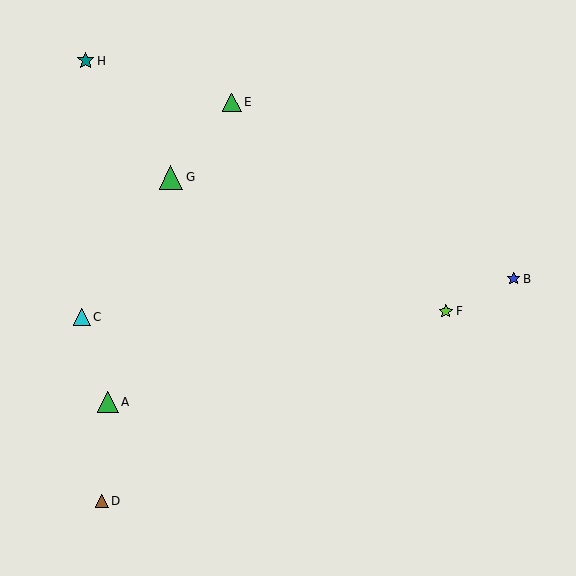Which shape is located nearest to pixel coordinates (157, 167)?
The green triangle (labeled G) at (171, 177) is nearest to that location.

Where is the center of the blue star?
The center of the blue star is at (513, 279).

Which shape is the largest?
The green triangle (labeled G) is the largest.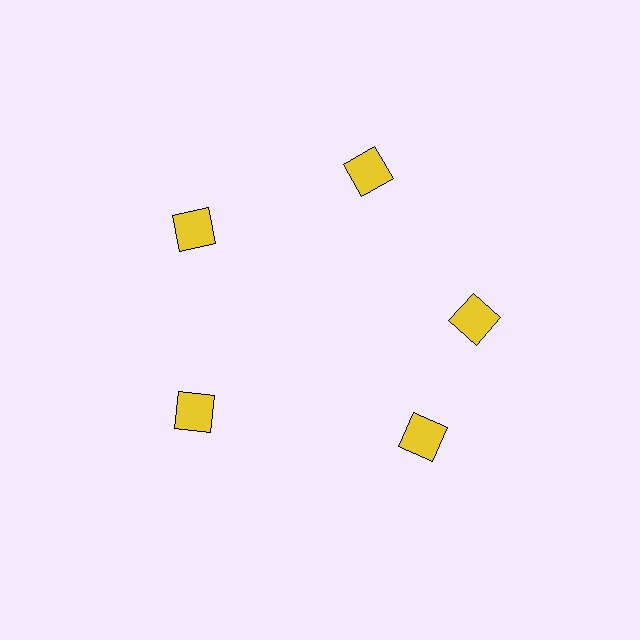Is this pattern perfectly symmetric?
No. The 5 yellow squares are arranged in a ring, but one element near the 5 o'clock position is rotated out of alignment along the ring, breaking the 5-fold rotational symmetry.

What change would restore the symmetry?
The symmetry would be restored by rotating it back into even spacing with its neighbors so that all 5 squares sit at equal angles and equal distance from the center.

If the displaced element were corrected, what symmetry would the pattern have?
It would have 5-fold rotational symmetry — the pattern would map onto itself every 72 degrees.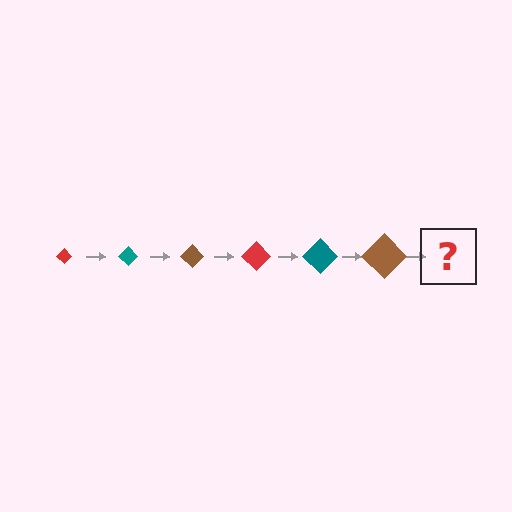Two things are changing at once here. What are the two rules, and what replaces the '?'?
The two rules are that the diamond grows larger each step and the color cycles through red, teal, and brown. The '?' should be a red diamond, larger than the previous one.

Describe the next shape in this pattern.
It should be a red diamond, larger than the previous one.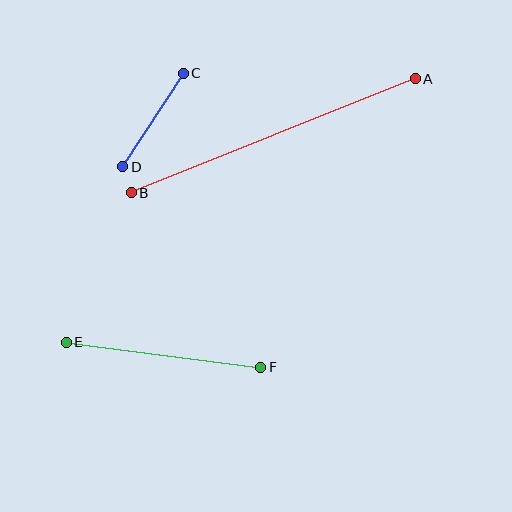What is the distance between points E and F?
The distance is approximately 196 pixels.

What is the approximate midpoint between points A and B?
The midpoint is at approximately (273, 136) pixels.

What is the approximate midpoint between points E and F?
The midpoint is at approximately (164, 355) pixels.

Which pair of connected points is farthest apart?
Points A and B are farthest apart.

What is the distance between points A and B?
The distance is approximately 306 pixels.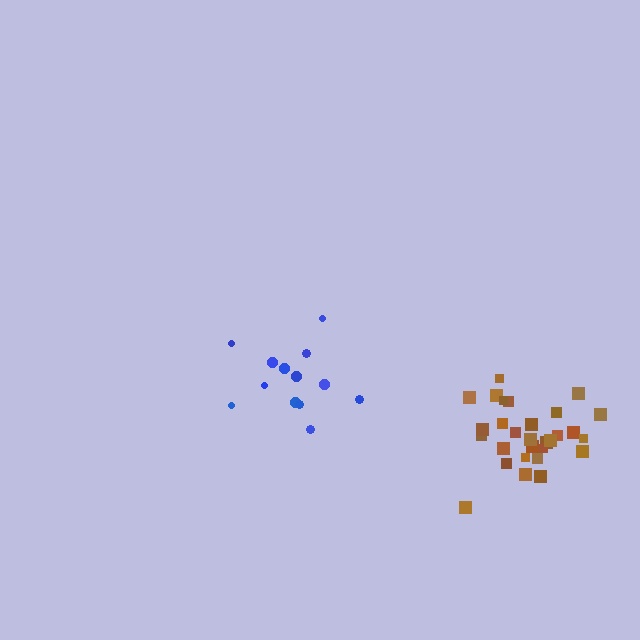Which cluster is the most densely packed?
Brown.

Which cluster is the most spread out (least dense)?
Blue.